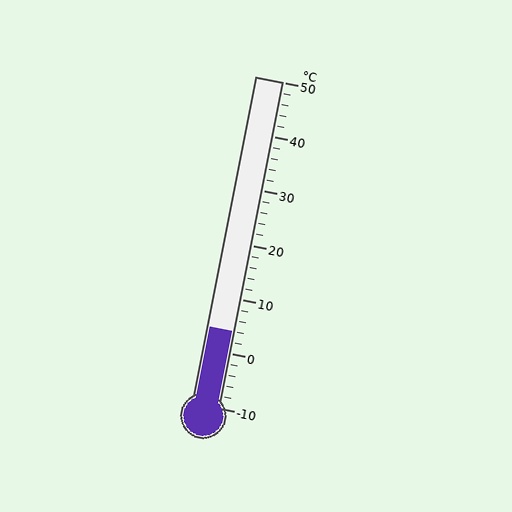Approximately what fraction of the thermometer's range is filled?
The thermometer is filled to approximately 25% of its range.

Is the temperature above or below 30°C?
The temperature is below 30°C.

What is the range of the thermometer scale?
The thermometer scale ranges from -10°C to 50°C.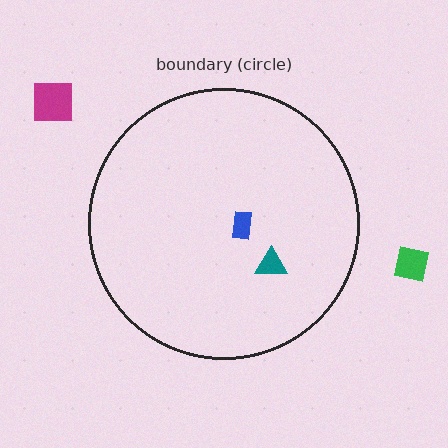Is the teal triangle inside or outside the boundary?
Inside.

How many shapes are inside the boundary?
2 inside, 2 outside.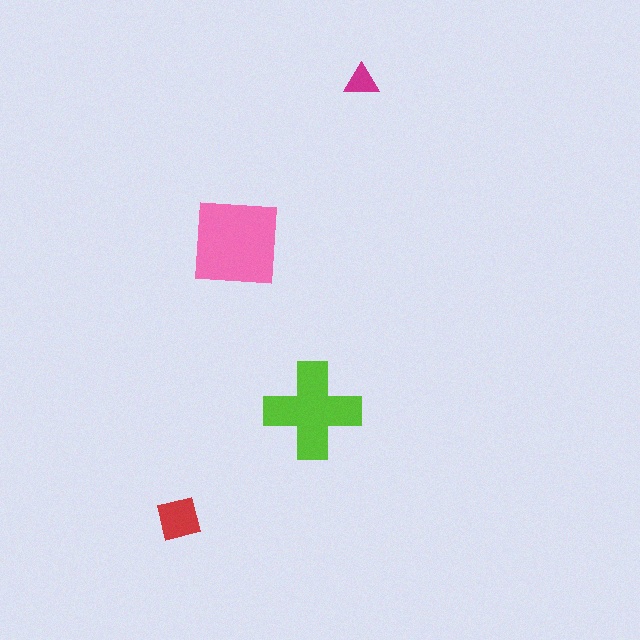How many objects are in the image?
There are 4 objects in the image.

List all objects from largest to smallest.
The pink square, the lime cross, the red square, the magenta triangle.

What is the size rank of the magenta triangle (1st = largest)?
4th.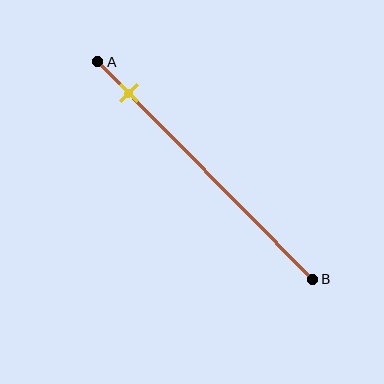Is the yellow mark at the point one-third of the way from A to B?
No, the mark is at about 15% from A, not at the 33% one-third point.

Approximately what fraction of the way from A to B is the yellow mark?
The yellow mark is approximately 15% of the way from A to B.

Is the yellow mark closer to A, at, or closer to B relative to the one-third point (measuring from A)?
The yellow mark is closer to point A than the one-third point of segment AB.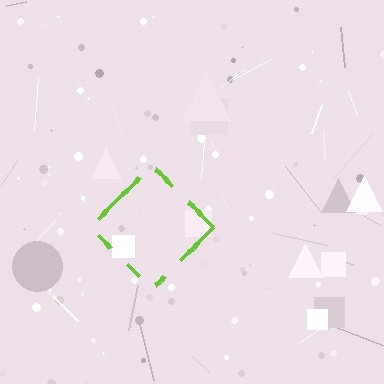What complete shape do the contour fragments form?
The contour fragments form a diamond.